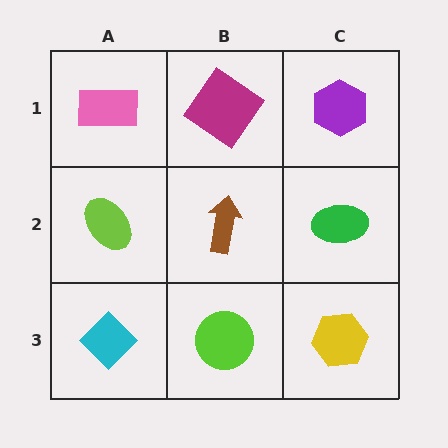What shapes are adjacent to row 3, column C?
A green ellipse (row 2, column C), a lime circle (row 3, column B).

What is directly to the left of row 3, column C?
A lime circle.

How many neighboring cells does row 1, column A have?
2.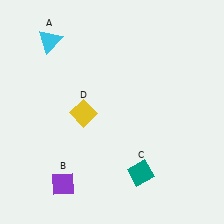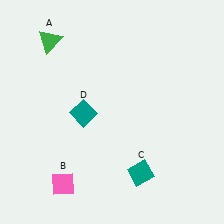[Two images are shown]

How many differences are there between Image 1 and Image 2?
There are 3 differences between the two images.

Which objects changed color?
A changed from cyan to green. B changed from purple to pink. D changed from yellow to teal.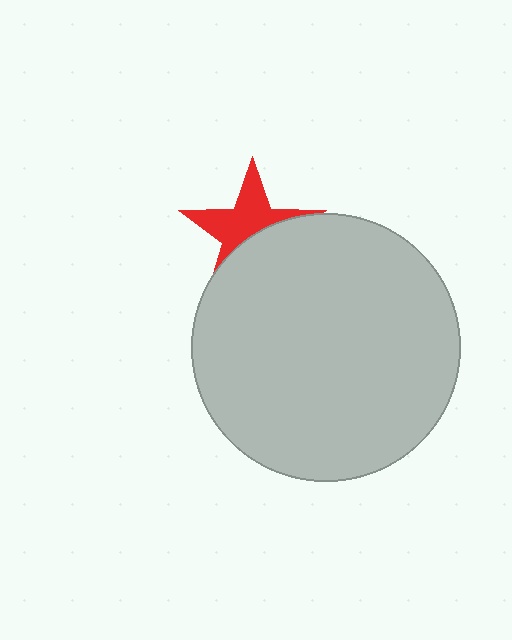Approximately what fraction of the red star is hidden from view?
Roughly 48% of the red star is hidden behind the light gray circle.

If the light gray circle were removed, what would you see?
You would see the complete red star.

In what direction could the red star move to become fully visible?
The red star could move up. That would shift it out from behind the light gray circle entirely.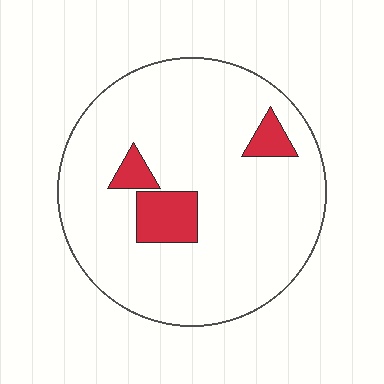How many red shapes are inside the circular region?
3.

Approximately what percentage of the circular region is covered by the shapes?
Approximately 10%.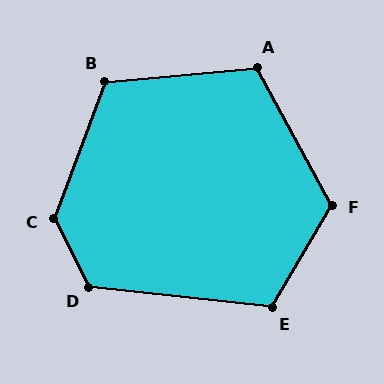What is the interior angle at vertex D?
Approximately 123 degrees (obtuse).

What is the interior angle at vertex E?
Approximately 114 degrees (obtuse).